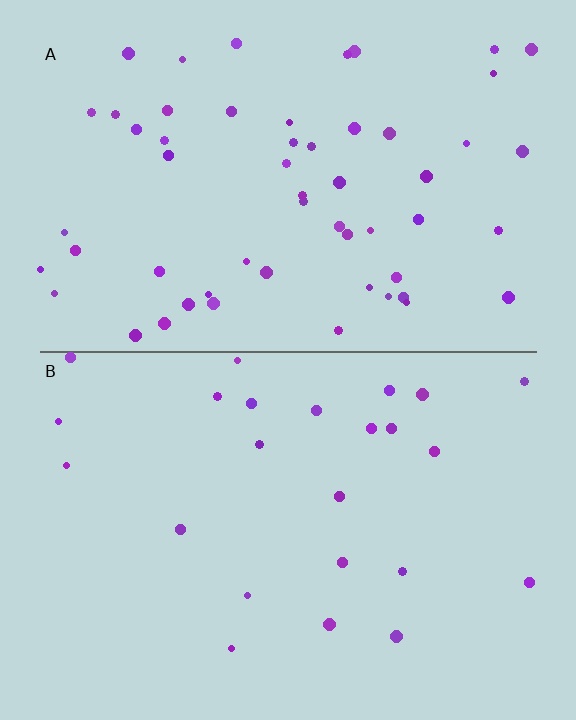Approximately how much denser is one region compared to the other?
Approximately 2.3× — region A over region B.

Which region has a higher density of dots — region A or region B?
A (the top).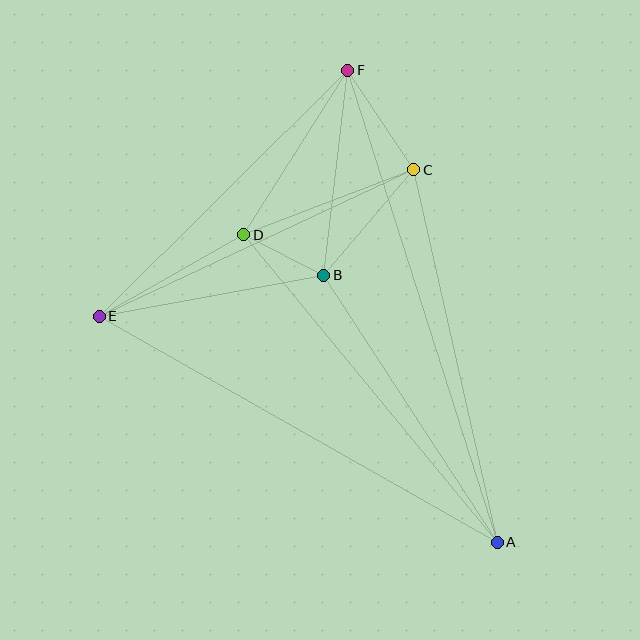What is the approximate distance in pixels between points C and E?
The distance between C and E is approximately 347 pixels.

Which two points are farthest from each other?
Points A and F are farthest from each other.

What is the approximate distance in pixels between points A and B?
The distance between A and B is approximately 318 pixels.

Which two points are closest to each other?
Points B and D are closest to each other.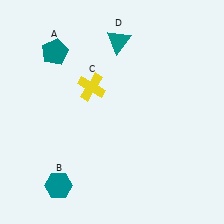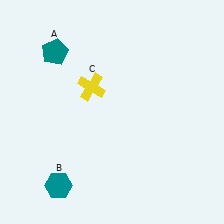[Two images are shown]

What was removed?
The teal triangle (D) was removed in Image 2.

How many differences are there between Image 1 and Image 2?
There is 1 difference between the two images.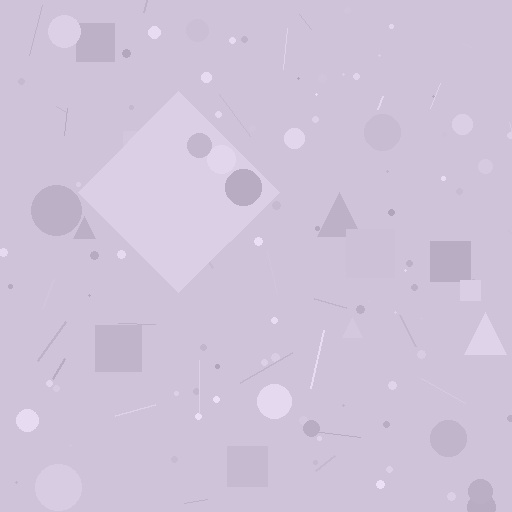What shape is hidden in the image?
A diamond is hidden in the image.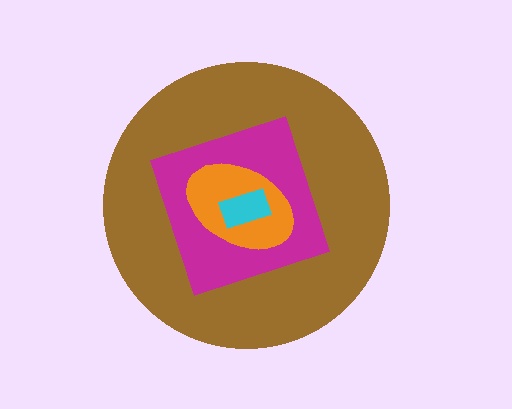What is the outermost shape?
The brown circle.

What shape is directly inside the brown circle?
The magenta square.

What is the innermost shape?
The cyan rectangle.